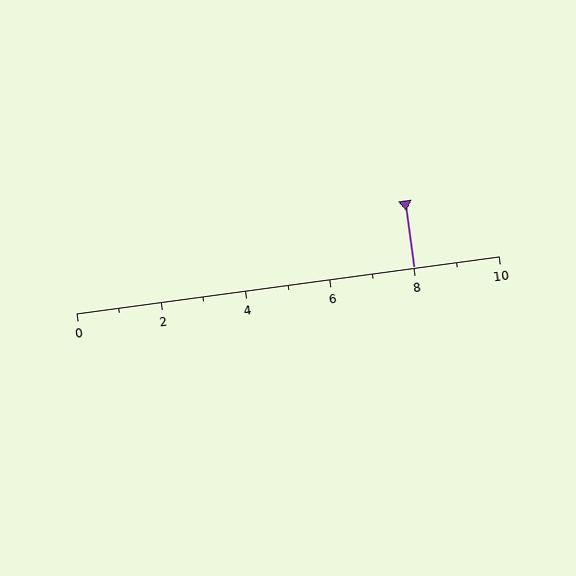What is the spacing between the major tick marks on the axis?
The major ticks are spaced 2 apart.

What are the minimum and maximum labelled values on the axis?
The axis runs from 0 to 10.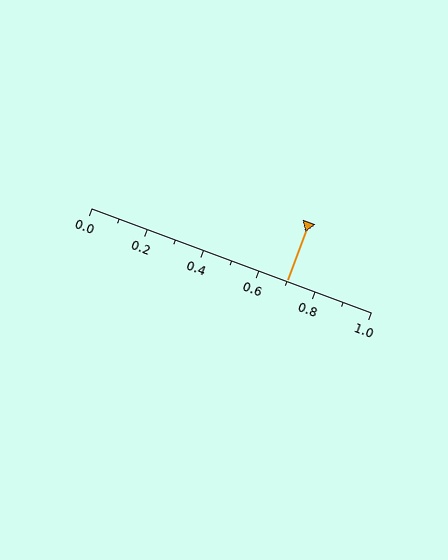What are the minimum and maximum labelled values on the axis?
The axis runs from 0.0 to 1.0.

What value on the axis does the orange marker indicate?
The marker indicates approximately 0.7.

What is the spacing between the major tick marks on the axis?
The major ticks are spaced 0.2 apart.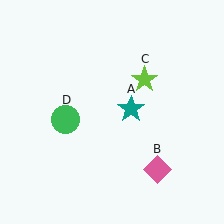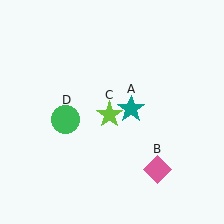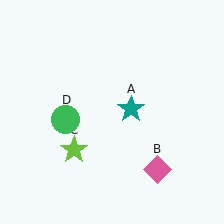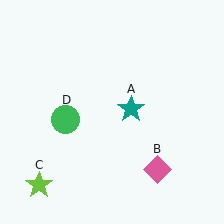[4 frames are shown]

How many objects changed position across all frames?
1 object changed position: lime star (object C).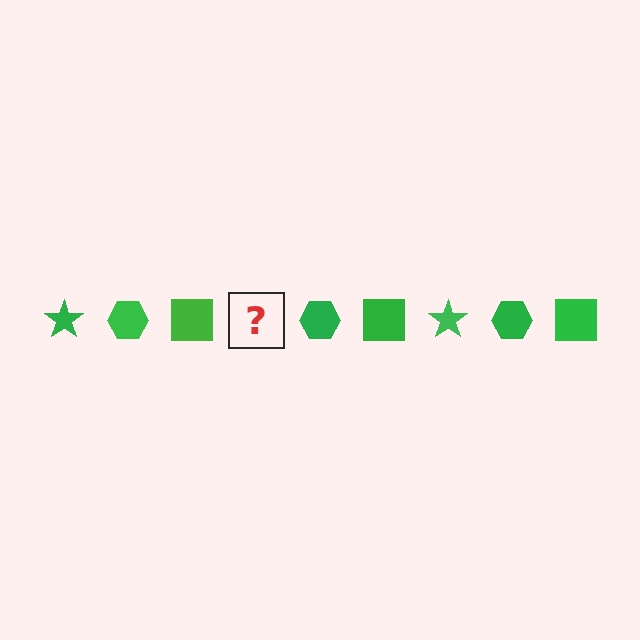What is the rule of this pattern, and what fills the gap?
The rule is that the pattern cycles through star, hexagon, square shapes in green. The gap should be filled with a green star.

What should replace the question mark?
The question mark should be replaced with a green star.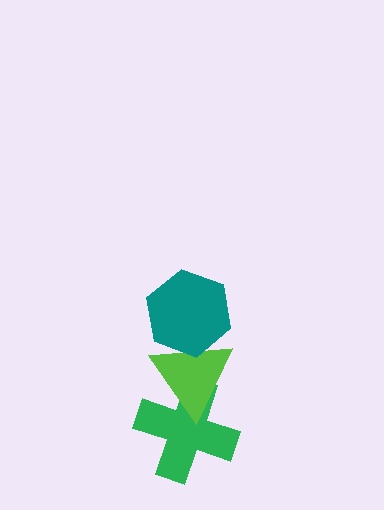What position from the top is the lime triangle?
The lime triangle is 2nd from the top.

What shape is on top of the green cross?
The lime triangle is on top of the green cross.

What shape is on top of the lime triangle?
The teal hexagon is on top of the lime triangle.